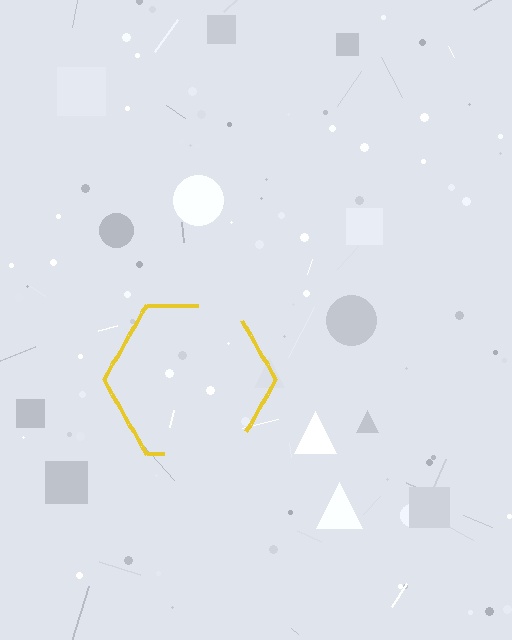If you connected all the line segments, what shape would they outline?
They would outline a hexagon.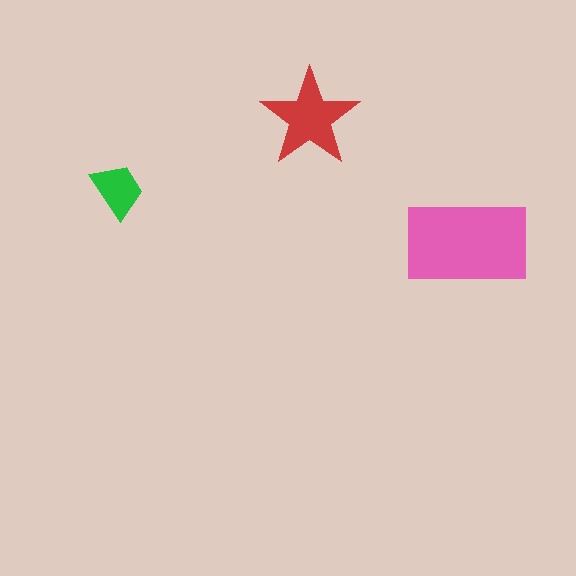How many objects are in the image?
There are 3 objects in the image.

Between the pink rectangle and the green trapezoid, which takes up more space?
The pink rectangle.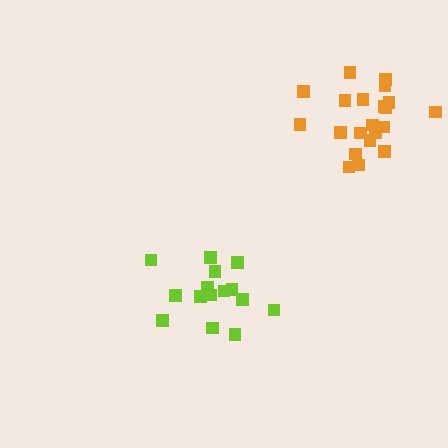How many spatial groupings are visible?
There are 2 spatial groupings.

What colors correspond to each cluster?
The clusters are colored: lime, orange.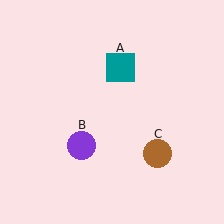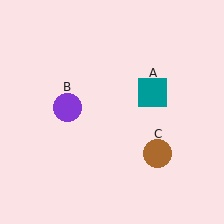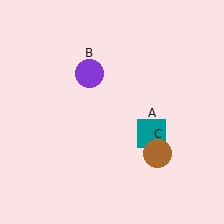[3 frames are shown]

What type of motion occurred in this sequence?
The teal square (object A), purple circle (object B) rotated clockwise around the center of the scene.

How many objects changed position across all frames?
2 objects changed position: teal square (object A), purple circle (object B).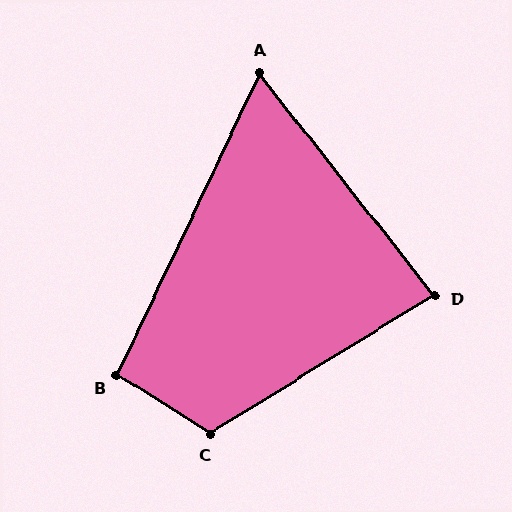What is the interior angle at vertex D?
Approximately 83 degrees (acute).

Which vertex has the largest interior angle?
C, at approximately 116 degrees.